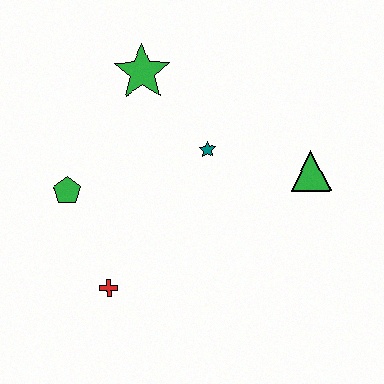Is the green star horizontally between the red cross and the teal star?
Yes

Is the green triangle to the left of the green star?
No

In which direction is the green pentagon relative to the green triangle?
The green pentagon is to the left of the green triangle.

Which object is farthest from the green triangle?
The green pentagon is farthest from the green triangle.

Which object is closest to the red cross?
The green pentagon is closest to the red cross.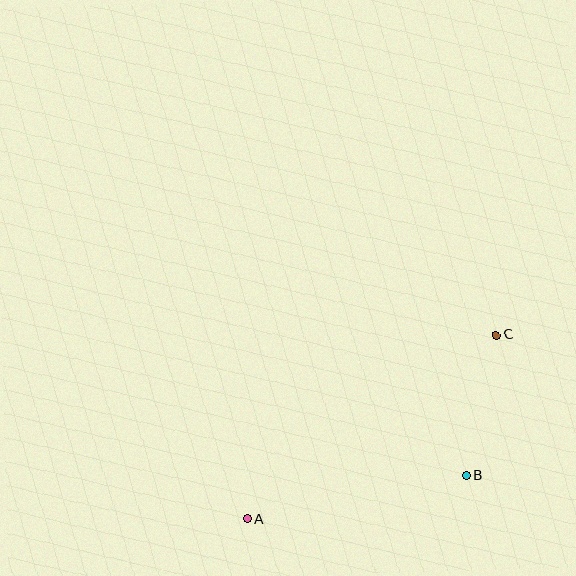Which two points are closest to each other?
Points B and C are closest to each other.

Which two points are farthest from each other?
Points A and C are farthest from each other.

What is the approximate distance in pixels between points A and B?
The distance between A and B is approximately 223 pixels.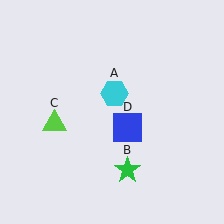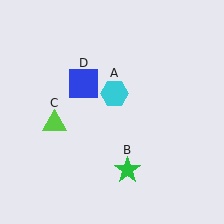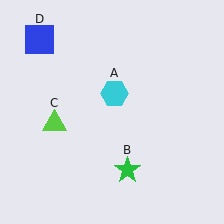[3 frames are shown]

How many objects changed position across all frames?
1 object changed position: blue square (object D).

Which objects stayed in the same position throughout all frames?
Cyan hexagon (object A) and green star (object B) and lime triangle (object C) remained stationary.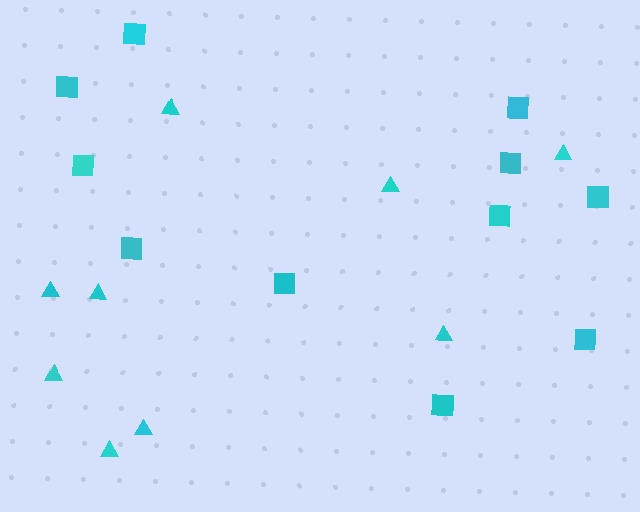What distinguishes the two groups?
There are 2 groups: one group of triangles (9) and one group of squares (11).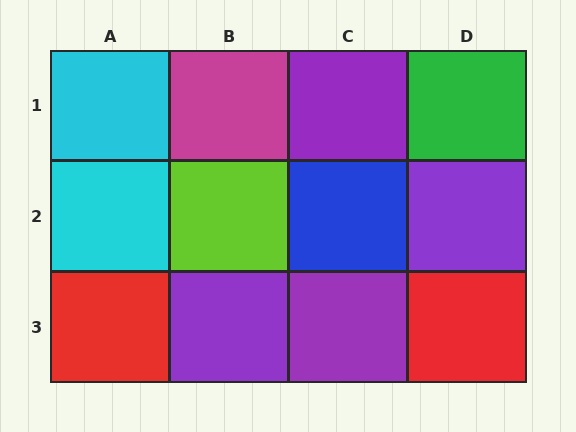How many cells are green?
1 cell is green.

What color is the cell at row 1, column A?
Cyan.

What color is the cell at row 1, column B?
Magenta.